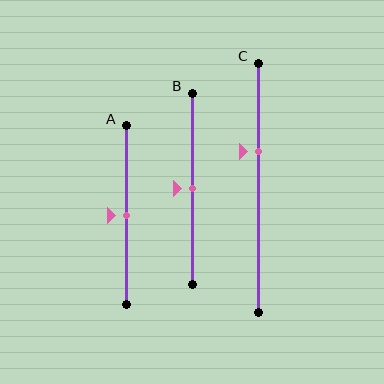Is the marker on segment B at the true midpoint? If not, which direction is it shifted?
Yes, the marker on segment B is at the true midpoint.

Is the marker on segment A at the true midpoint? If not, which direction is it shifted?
Yes, the marker on segment A is at the true midpoint.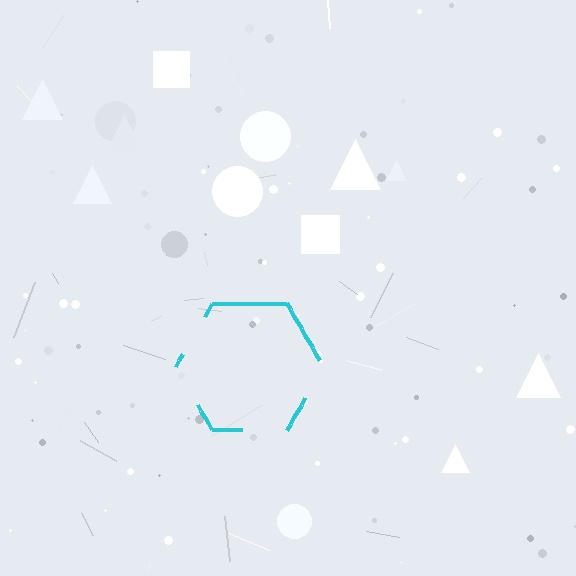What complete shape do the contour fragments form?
The contour fragments form a hexagon.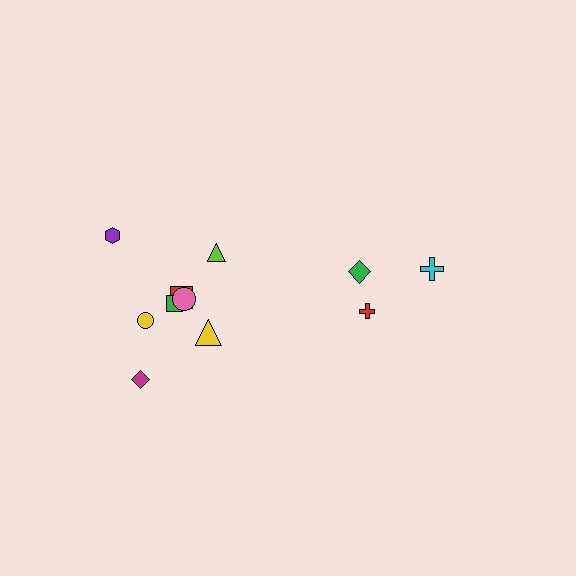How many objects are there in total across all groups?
There are 11 objects.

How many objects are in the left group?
There are 8 objects.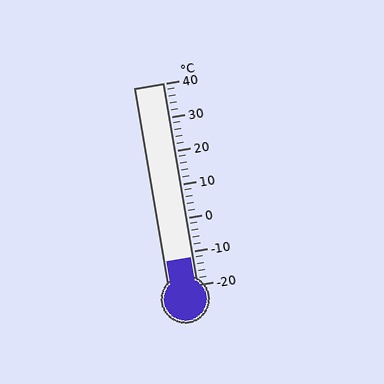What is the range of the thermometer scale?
The thermometer scale ranges from -20°C to 40°C.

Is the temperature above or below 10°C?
The temperature is below 10°C.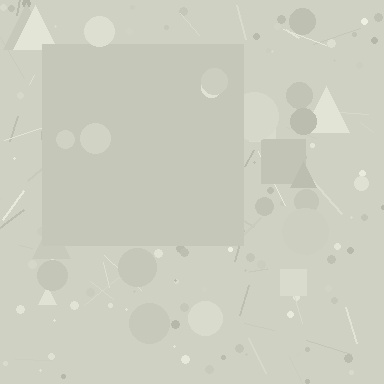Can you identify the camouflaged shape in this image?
The camouflaged shape is a square.